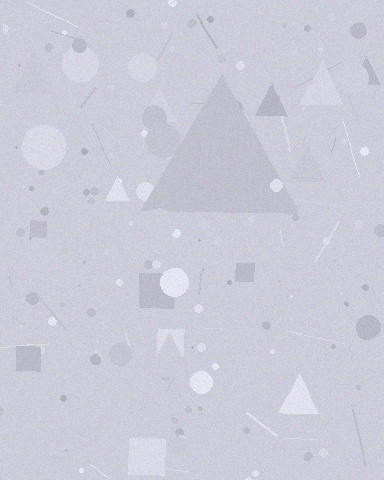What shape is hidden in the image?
A triangle is hidden in the image.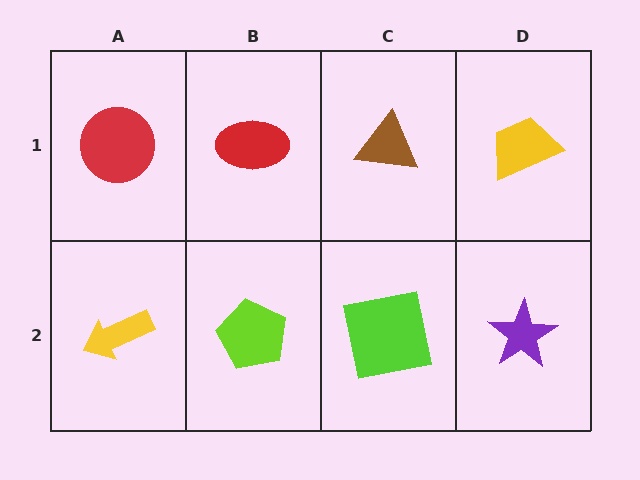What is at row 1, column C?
A brown triangle.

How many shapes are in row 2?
4 shapes.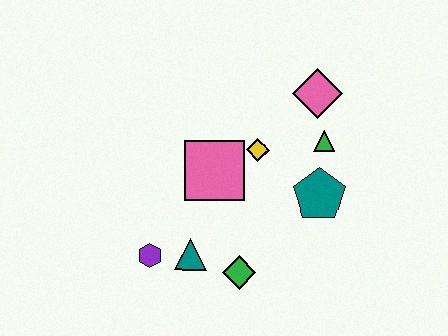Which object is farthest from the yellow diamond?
The purple hexagon is farthest from the yellow diamond.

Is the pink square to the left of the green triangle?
Yes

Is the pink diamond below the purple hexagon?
No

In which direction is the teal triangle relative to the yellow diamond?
The teal triangle is below the yellow diamond.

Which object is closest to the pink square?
The yellow diamond is closest to the pink square.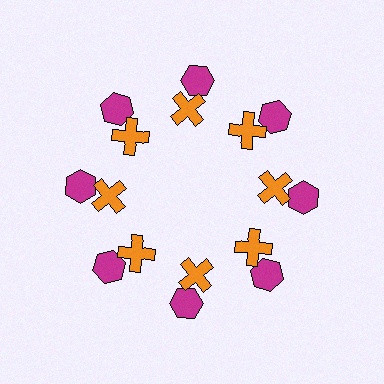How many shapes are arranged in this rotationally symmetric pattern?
There are 16 shapes, arranged in 8 groups of 2.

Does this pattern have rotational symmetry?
Yes, this pattern has 8-fold rotational symmetry. It looks the same after rotating 45 degrees around the center.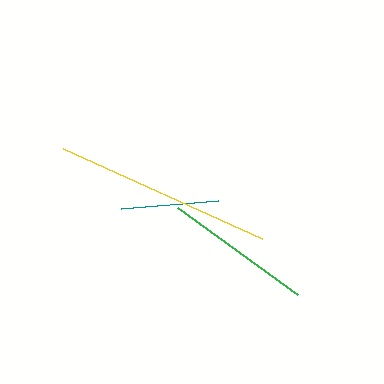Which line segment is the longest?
The yellow line is the longest at approximately 218 pixels.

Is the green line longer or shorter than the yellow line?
The yellow line is longer than the green line.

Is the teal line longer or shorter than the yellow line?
The yellow line is longer than the teal line.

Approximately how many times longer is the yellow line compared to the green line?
The yellow line is approximately 1.5 times the length of the green line.